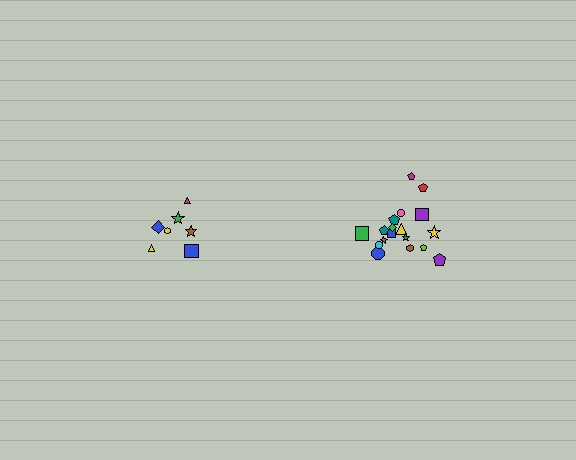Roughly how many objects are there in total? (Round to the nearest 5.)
Roughly 25 objects in total.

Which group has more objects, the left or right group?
The right group.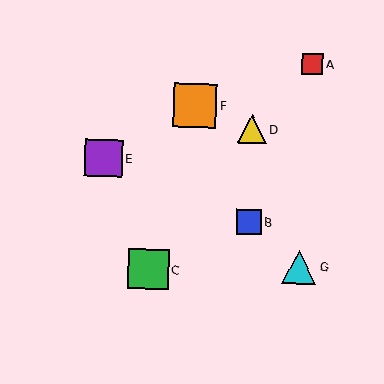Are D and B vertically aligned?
Yes, both are at x≈252.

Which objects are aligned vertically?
Objects B, D are aligned vertically.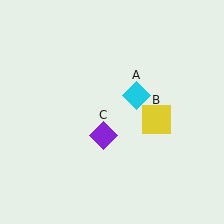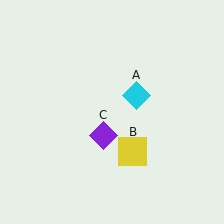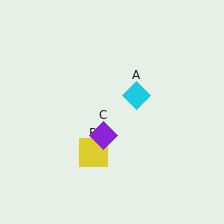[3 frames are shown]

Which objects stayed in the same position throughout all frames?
Cyan diamond (object A) and purple diamond (object C) remained stationary.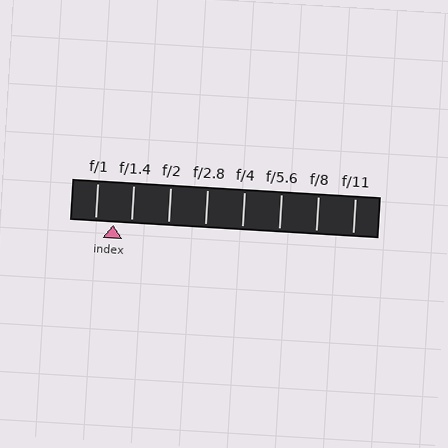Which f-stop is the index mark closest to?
The index mark is closest to f/1.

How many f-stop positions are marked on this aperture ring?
There are 8 f-stop positions marked.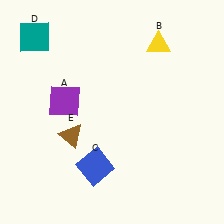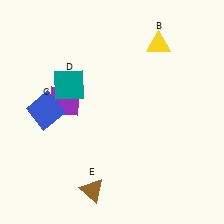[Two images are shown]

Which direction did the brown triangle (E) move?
The brown triangle (E) moved down.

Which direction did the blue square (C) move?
The blue square (C) moved up.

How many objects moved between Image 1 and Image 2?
3 objects moved between the two images.